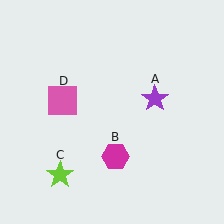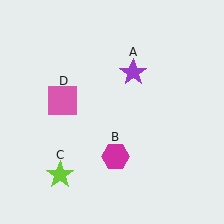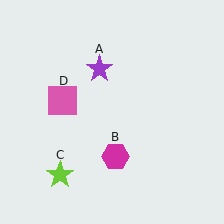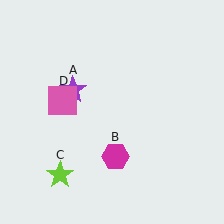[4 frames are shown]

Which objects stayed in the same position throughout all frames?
Magenta hexagon (object B) and lime star (object C) and pink square (object D) remained stationary.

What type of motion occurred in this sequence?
The purple star (object A) rotated counterclockwise around the center of the scene.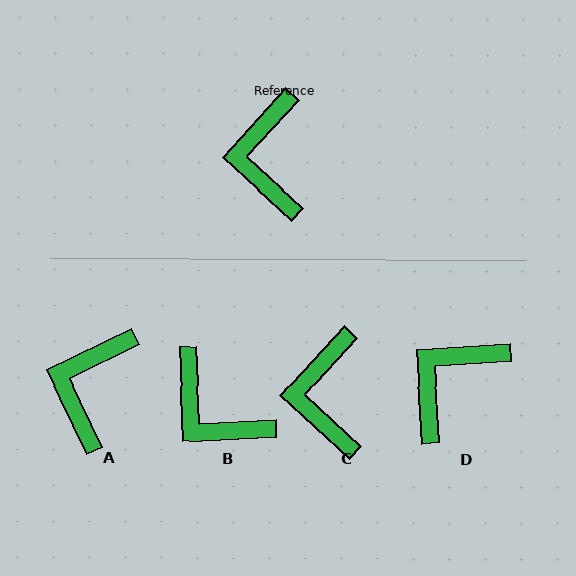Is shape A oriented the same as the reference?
No, it is off by about 22 degrees.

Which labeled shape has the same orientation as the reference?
C.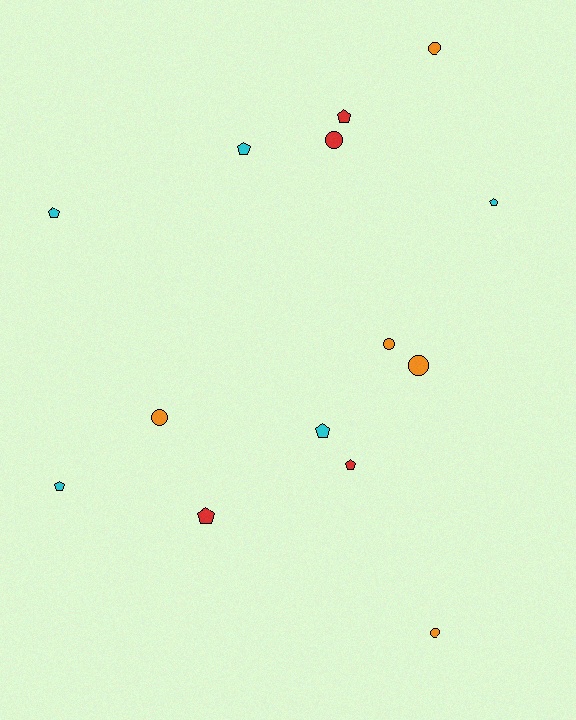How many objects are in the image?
There are 14 objects.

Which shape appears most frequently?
Pentagon, with 8 objects.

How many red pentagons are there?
There are 3 red pentagons.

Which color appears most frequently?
Cyan, with 5 objects.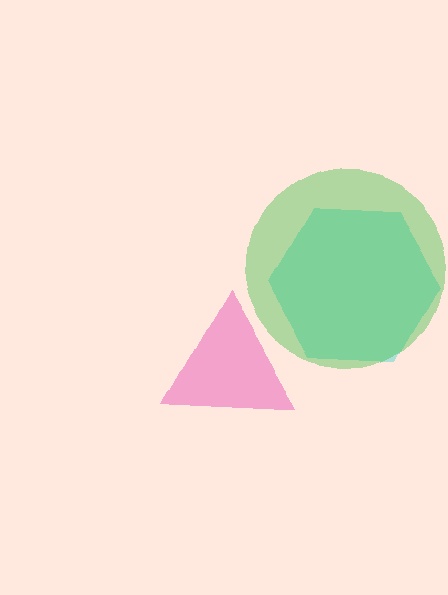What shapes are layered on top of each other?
The layered shapes are: a cyan hexagon, a pink triangle, a green circle.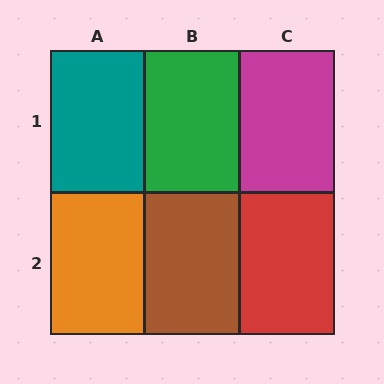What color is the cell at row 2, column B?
Brown.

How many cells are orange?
1 cell is orange.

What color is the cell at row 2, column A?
Orange.